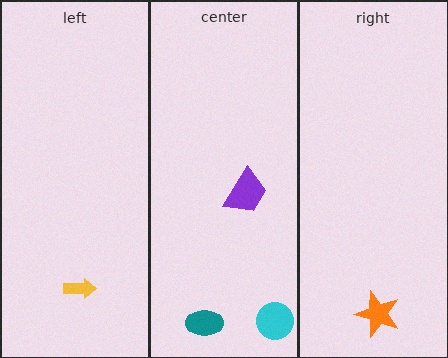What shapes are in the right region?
The orange star.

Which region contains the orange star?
The right region.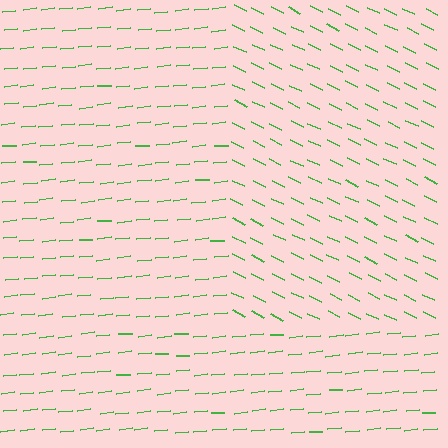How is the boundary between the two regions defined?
The boundary is defined purely by a change in line orientation (approximately 32 degrees difference). All lines are the same color and thickness.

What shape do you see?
I see a rectangle.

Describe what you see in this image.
The image is filled with small green line segments. A rectangle region in the image has lines oriented differently from the surrounding lines, creating a visible texture boundary.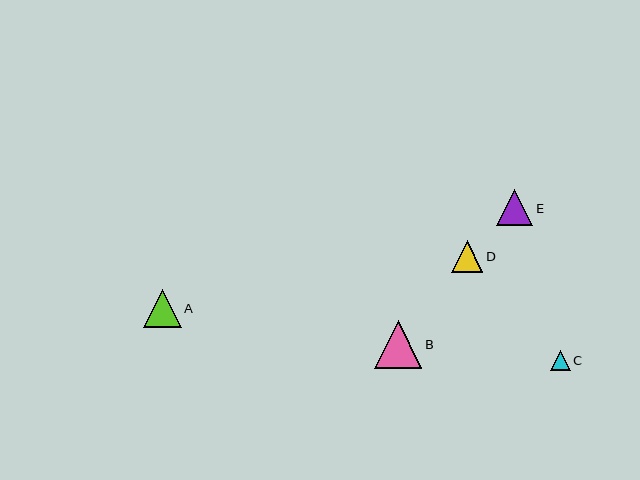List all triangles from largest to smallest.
From largest to smallest: B, A, E, D, C.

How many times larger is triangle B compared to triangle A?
Triangle B is approximately 1.3 times the size of triangle A.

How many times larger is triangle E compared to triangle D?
Triangle E is approximately 1.2 times the size of triangle D.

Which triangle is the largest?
Triangle B is the largest with a size of approximately 48 pixels.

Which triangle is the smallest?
Triangle C is the smallest with a size of approximately 20 pixels.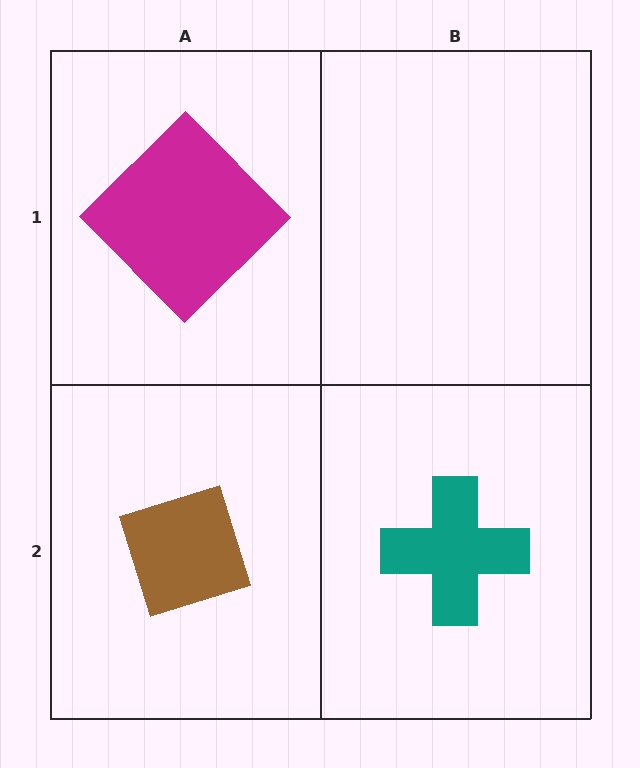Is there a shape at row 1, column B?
No, that cell is empty.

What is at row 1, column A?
A magenta diamond.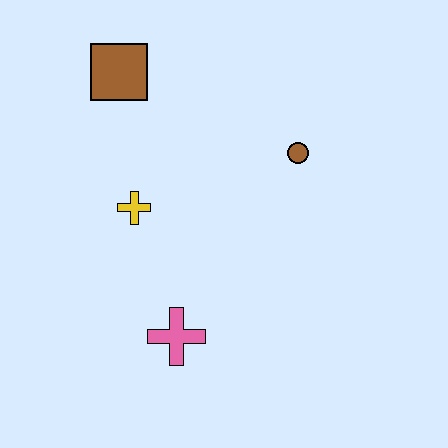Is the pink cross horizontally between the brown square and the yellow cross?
No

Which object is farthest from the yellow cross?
The brown circle is farthest from the yellow cross.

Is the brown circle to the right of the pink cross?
Yes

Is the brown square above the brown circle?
Yes